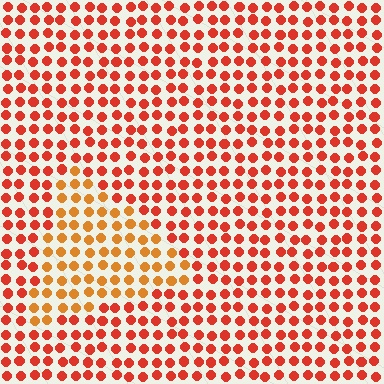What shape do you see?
I see a triangle.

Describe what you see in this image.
The image is filled with small red elements in a uniform arrangement. A triangle-shaped region is visible where the elements are tinted to a slightly different hue, forming a subtle color boundary.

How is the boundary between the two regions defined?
The boundary is defined purely by a slight shift in hue (about 27 degrees). Spacing, size, and orientation are identical on both sides.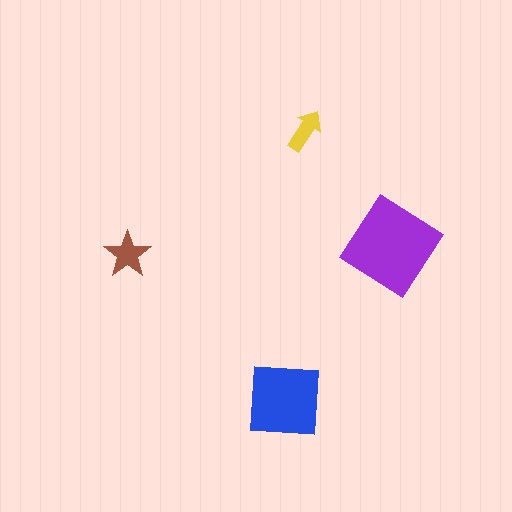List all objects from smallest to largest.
The yellow arrow, the brown star, the blue square, the purple diamond.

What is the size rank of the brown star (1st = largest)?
3rd.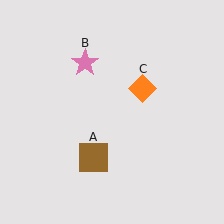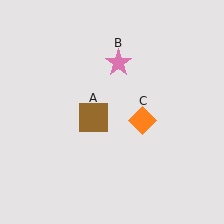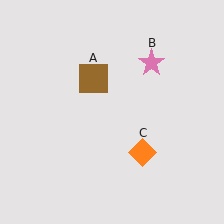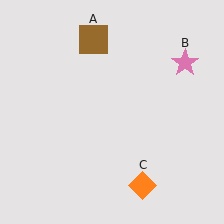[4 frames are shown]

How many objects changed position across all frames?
3 objects changed position: brown square (object A), pink star (object B), orange diamond (object C).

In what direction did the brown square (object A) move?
The brown square (object A) moved up.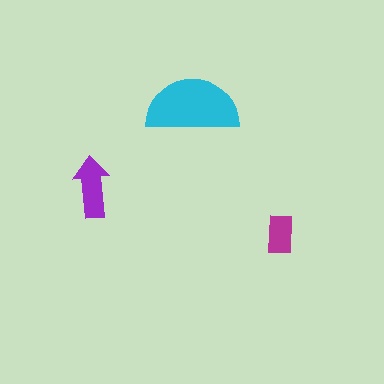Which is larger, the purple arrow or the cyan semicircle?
The cyan semicircle.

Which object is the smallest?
The magenta rectangle.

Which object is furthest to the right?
The magenta rectangle is rightmost.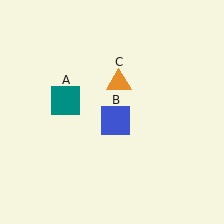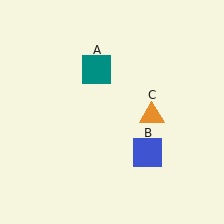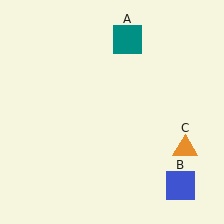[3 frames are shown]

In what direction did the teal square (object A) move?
The teal square (object A) moved up and to the right.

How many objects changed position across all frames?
3 objects changed position: teal square (object A), blue square (object B), orange triangle (object C).